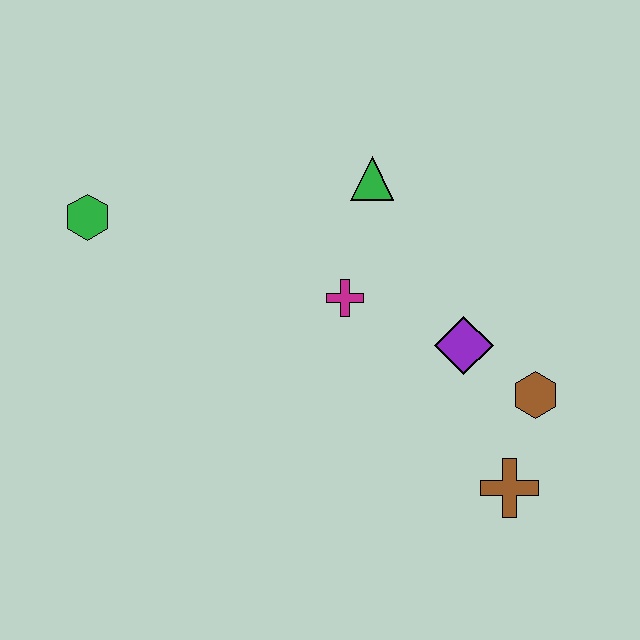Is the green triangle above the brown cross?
Yes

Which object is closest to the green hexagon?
The magenta cross is closest to the green hexagon.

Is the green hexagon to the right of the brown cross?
No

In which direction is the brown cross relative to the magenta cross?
The brown cross is below the magenta cross.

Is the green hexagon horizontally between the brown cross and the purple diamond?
No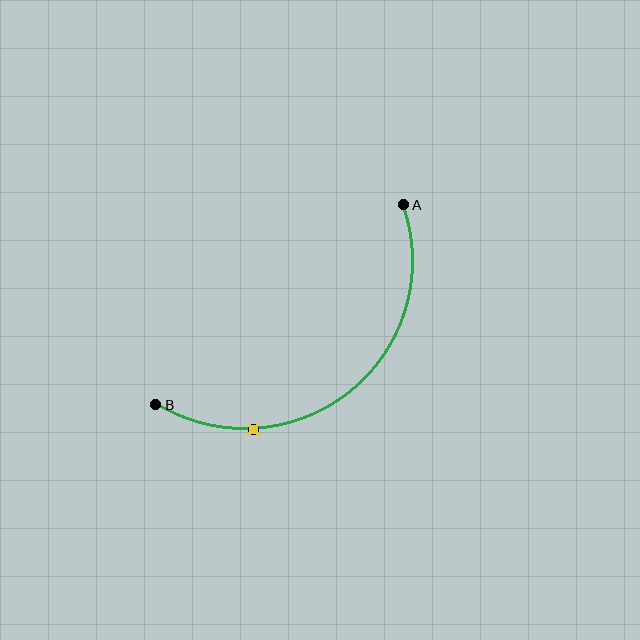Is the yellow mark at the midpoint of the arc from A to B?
No. The yellow mark lies on the arc but is closer to endpoint B. The arc midpoint would be at the point on the curve equidistant along the arc from both A and B.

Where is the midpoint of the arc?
The arc midpoint is the point on the curve farthest from the straight line joining A and B. It sits below and to the right of that line.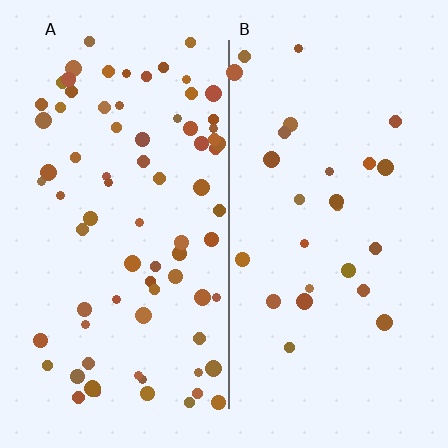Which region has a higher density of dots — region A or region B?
A (the left).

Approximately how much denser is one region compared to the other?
Approximately 3.0× — region A over region B.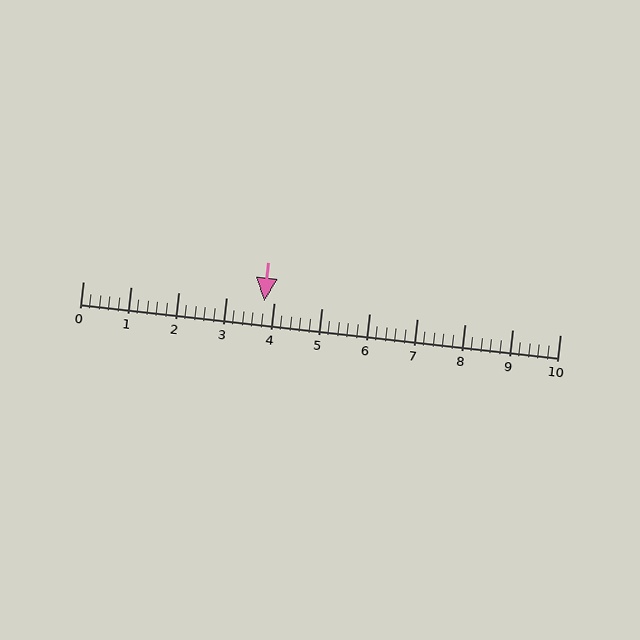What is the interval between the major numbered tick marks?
The major tick marks are spaced 1 units apart.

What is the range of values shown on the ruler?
The ruler shows values from 0 to 10.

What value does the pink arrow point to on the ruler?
The pink arrow points to approximately 3.8.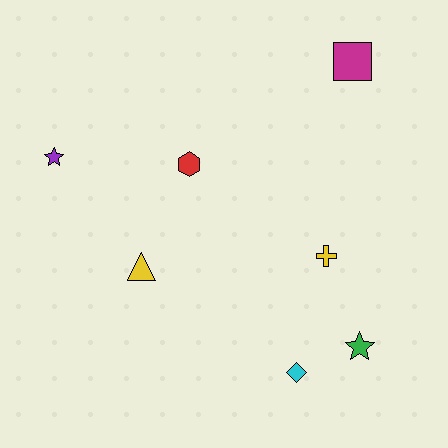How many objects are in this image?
There are 7 objects.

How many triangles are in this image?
There is 1 triangle.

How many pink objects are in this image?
There are no pink objects.